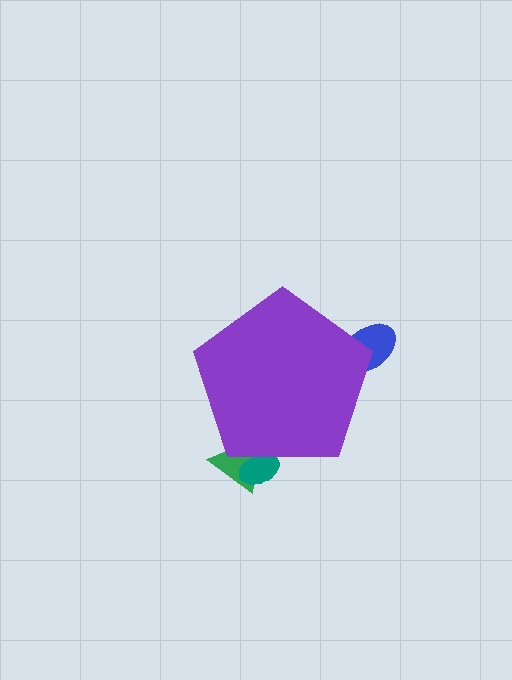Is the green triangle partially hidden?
Yes, the green triangle is partially hidden behind the purple pentagon.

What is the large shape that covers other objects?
A purple pentagon.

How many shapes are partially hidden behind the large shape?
3 shapes are partially hidden.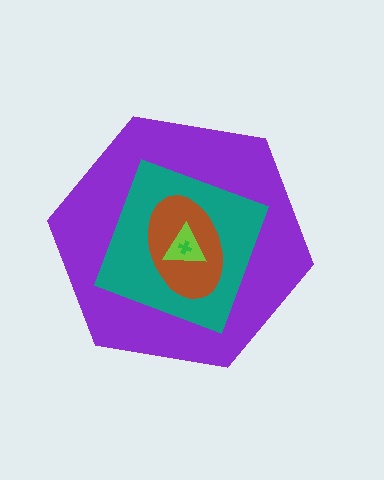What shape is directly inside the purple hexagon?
The teal diamond.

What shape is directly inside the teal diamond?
The brown ellipse.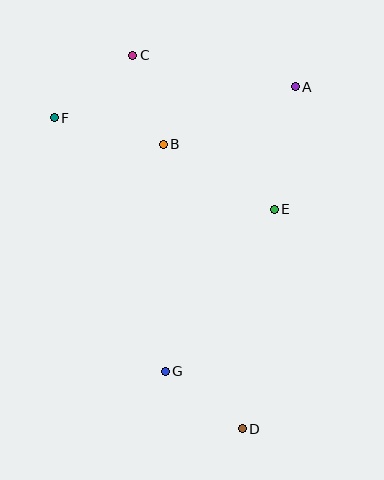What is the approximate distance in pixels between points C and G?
The distance between C and G is approximately 317 pixels.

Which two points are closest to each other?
Points B and C are closest to each other.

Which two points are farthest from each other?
Points C and D are farthest from each other.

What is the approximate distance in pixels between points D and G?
The distance between D and G is approximately 96 pixels.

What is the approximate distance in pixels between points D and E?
The distance between D and E is approximately 222 pixels.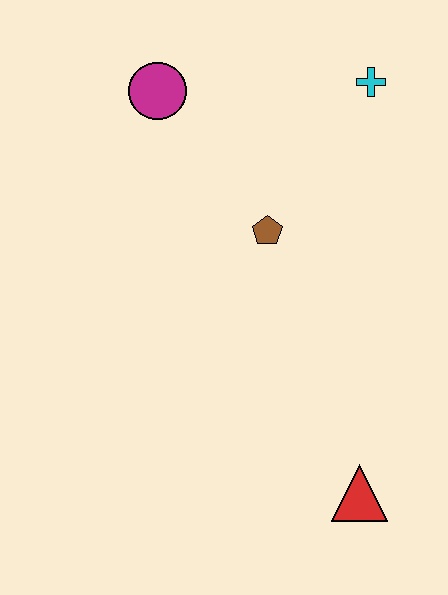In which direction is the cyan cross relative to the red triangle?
The cyan cross is above the red triangle.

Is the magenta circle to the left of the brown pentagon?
Yes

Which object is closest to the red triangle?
The brown pentagon is closest to the red triangle.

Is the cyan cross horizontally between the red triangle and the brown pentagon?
No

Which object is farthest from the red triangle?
The magenta circle is farthest from the red triangle.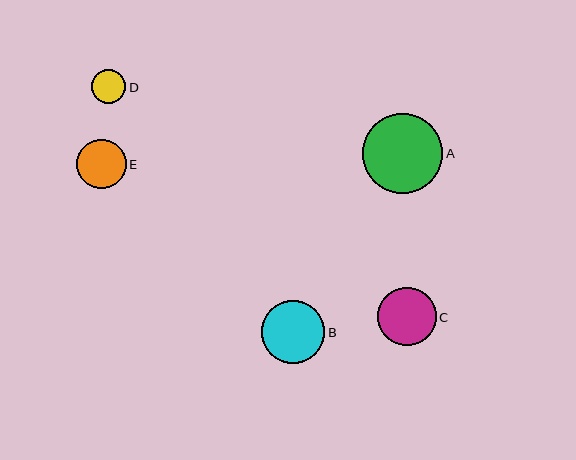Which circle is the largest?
Circle A is the largest with a size of approximately 80 pixels.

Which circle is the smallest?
Circle D is the smallest with a size of approximately 34 pixels.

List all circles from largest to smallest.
From largest to smallest: A, B, C, E, D.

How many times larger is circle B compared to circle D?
Circle B is approximately 1.8 times the size of circle D.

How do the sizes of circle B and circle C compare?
Circle B and circle C are approximately the same size.